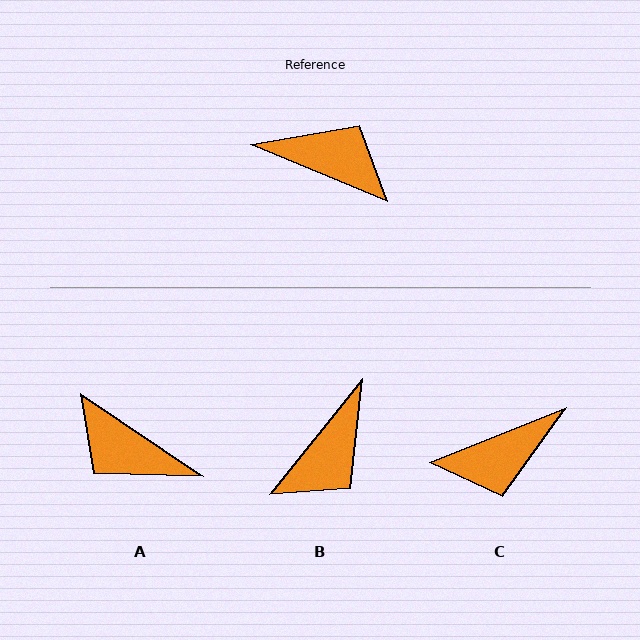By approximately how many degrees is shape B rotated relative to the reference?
Approximately 106 degrees clockwise.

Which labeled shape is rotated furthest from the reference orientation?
A, about 169 degrees away.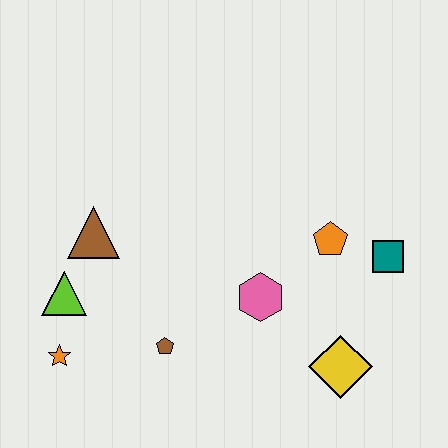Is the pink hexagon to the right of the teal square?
No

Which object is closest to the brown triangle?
The lime triangle is closest to the brown triangle.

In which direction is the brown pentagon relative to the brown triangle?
The brown pentagon is below the brown triangle.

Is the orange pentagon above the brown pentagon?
Yes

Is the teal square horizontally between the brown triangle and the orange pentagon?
No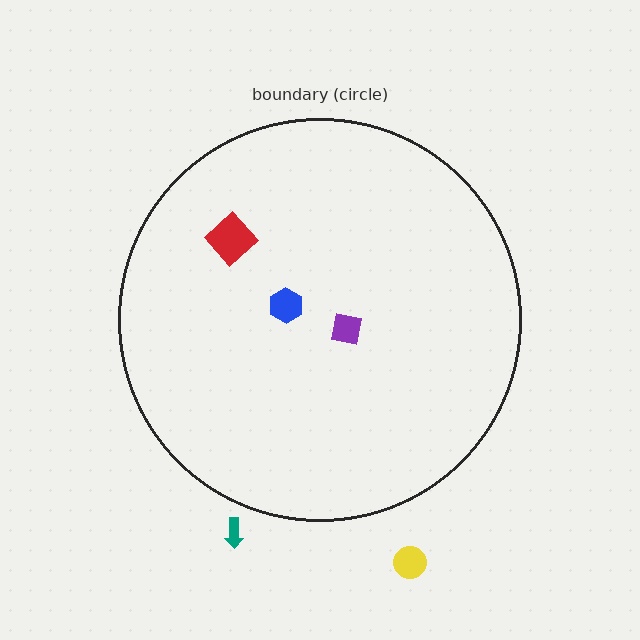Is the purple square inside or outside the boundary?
Inside.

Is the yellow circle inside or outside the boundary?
Outside.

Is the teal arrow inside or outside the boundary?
Outside.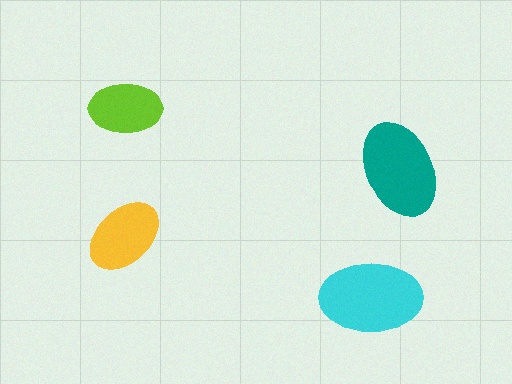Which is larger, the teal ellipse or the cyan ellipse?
The cyan one.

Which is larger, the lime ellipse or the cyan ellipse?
The cyan one.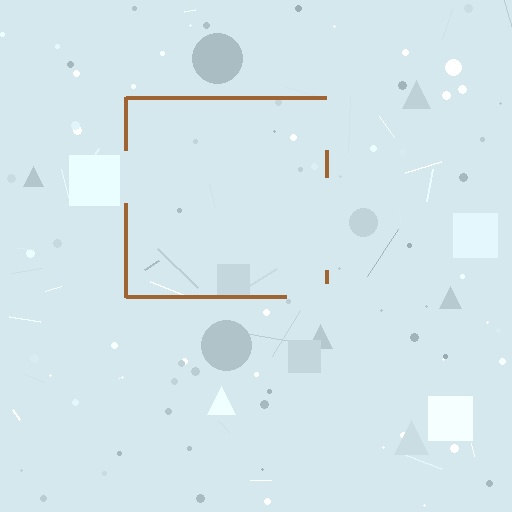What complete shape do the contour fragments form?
The contour fragments form a square.